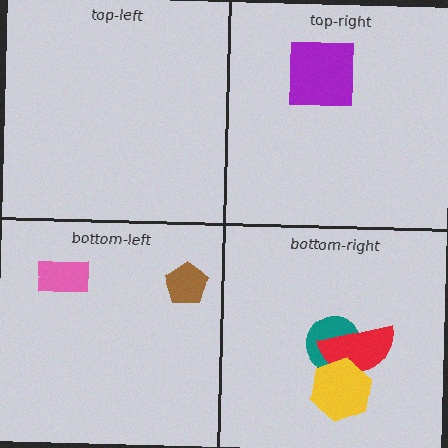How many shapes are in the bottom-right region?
3.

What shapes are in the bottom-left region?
The pink rectangle, the brown pentagon.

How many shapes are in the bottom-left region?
2.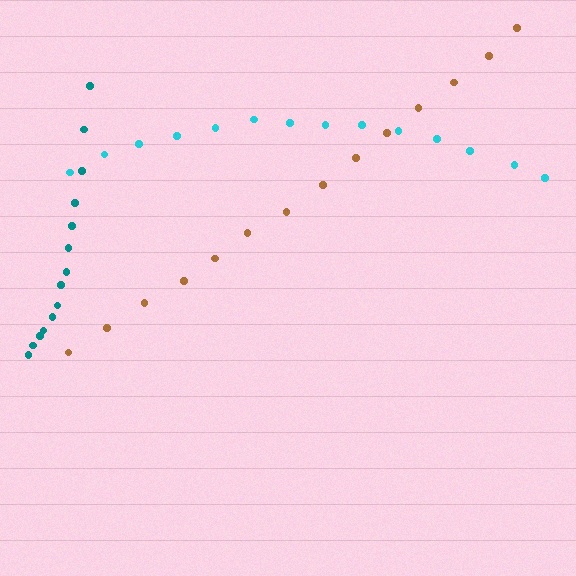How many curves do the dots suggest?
There are 3 distinct paths.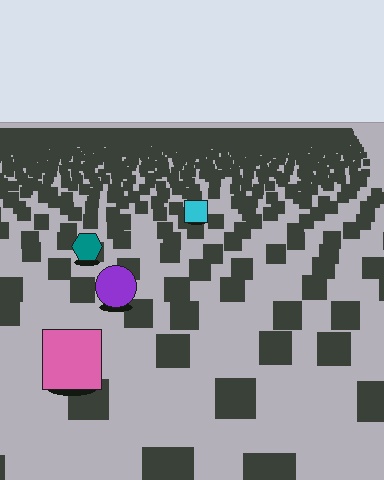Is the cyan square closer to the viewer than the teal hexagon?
No. The teal hexagon is closer — you can tell from the texture gradient: the ground texture is coarser near it.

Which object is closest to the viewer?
The pink square is closest. The texture marks near it are larger and more spread out.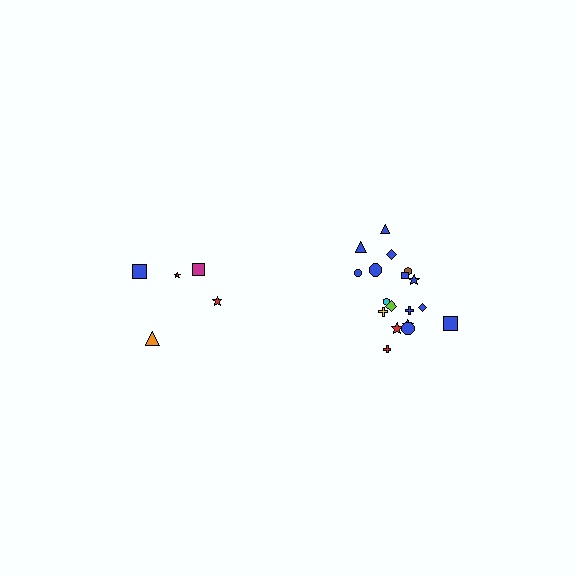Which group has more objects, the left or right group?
The right group.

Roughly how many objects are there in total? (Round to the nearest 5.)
Roughly 25 objects in total.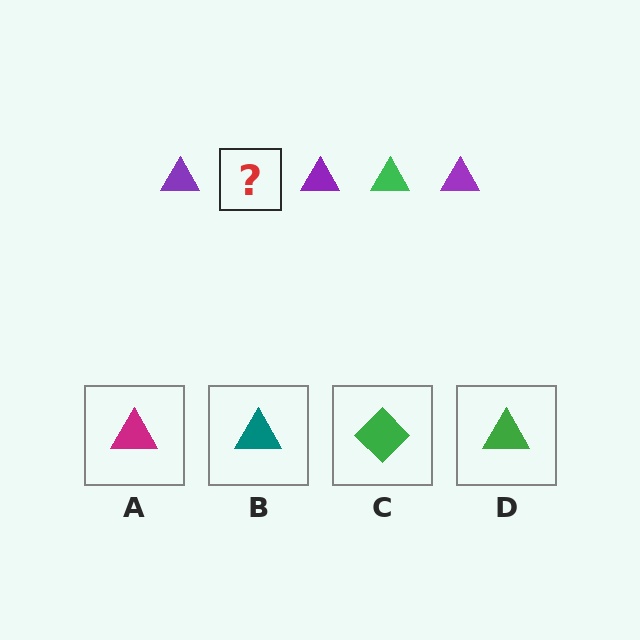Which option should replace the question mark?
Option D.